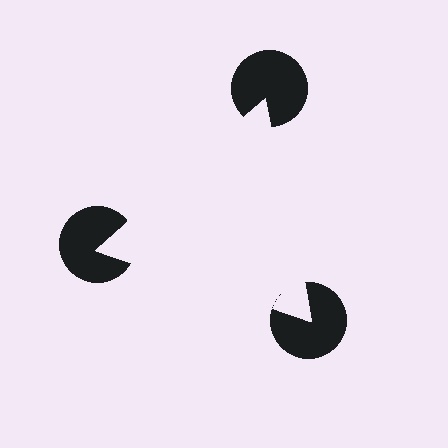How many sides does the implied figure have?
3 sides.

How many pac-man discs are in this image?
There are 3 — one at each vertex of the illusory triangle.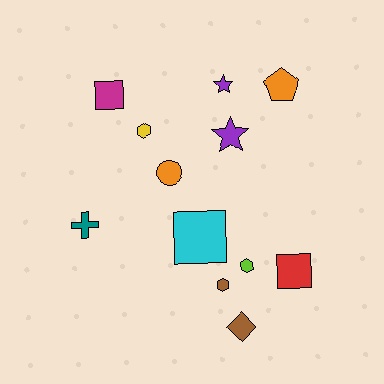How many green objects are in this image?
There are no green objects.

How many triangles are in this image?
There are no triangles.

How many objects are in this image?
There are 12 objects.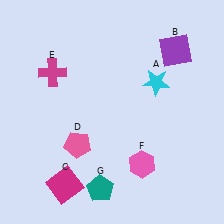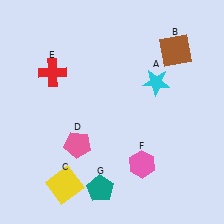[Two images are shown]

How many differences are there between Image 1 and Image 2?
There are 3 differences between the two images.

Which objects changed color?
B changed from purple to brown. C changed from magenta to yellow. E changed from magenta to red.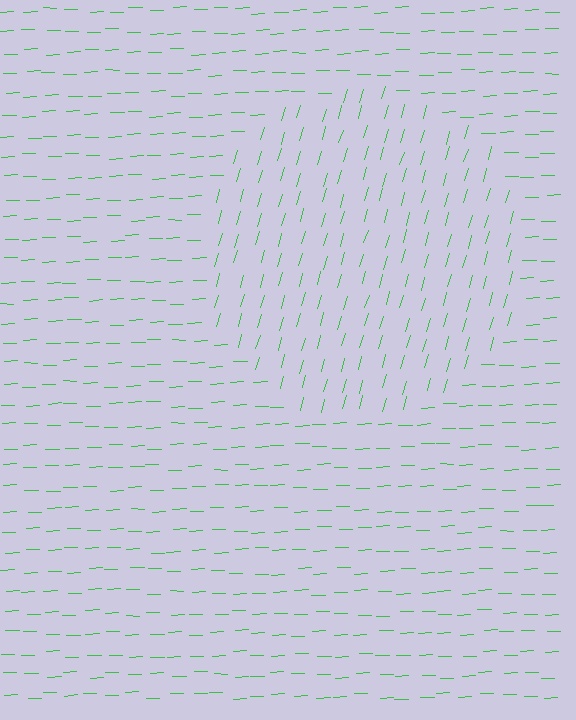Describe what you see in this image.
The image is filled with small green line segments. A circle region in the image has lines oriented differently from the surrounding lines, creating a visible texture boundary.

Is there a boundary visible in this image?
Yes, there is a texture boundary formed by a change in line orientation.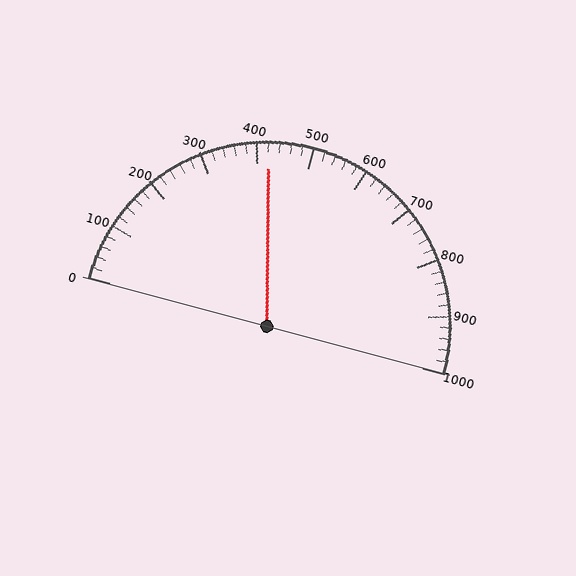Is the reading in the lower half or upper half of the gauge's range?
The reading is in the lower half of the range (0 to 1000).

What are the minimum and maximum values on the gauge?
The gauge ranges from 0 to 1000.